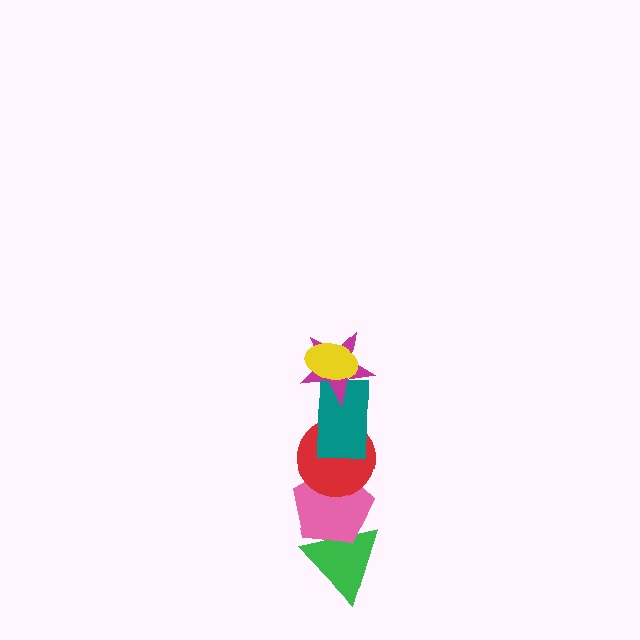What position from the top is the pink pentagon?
The pink pentagon is 5th from the top.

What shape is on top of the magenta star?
The yellow ellipse is on top of the magenta star.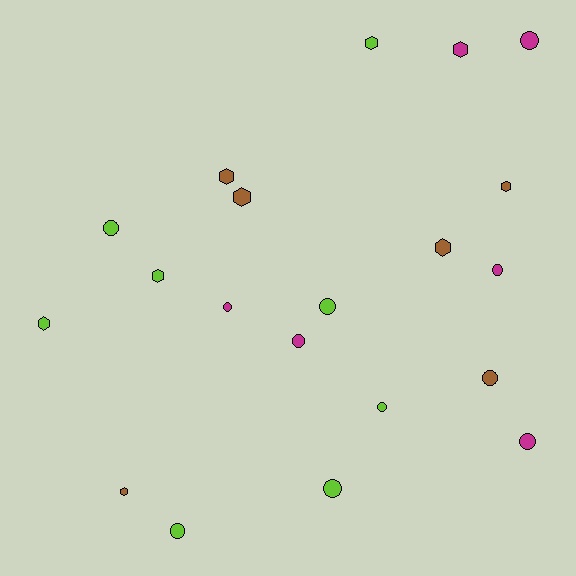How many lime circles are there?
There are 5 lime circles.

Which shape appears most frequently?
Circle, with 11 objects.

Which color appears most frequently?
Lime, with 8 objects.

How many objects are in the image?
There are 20 objects.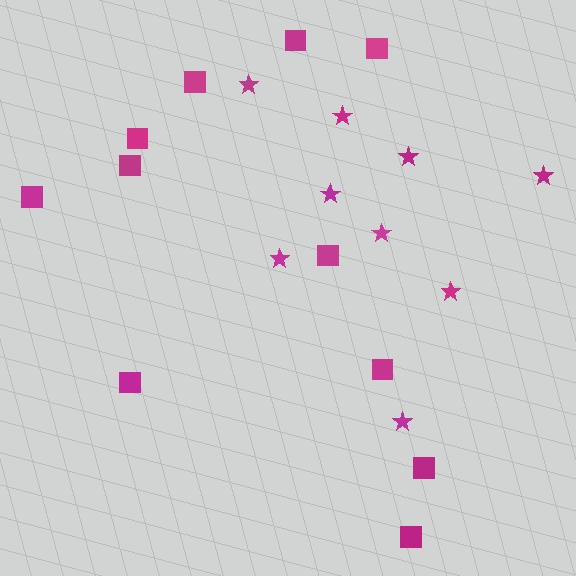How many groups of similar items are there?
There are 2 groups: one group of stars (9) and one group of squares (11).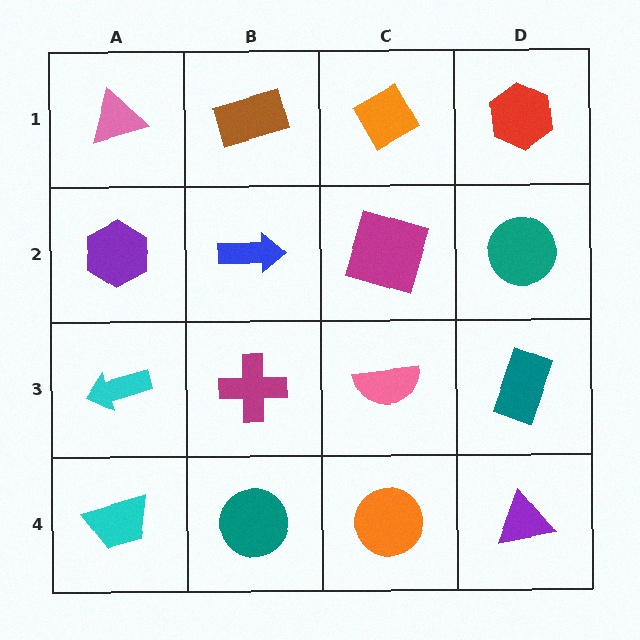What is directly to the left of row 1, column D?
An orange diamond.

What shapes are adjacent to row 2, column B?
A brown rectangle (row 1, column B), a magenta cross (row 3, column B), a purple hexagon (row 2, column A), a magenta square (row 2, column C).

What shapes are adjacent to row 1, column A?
A purple hexagon (row 2, column A), a brown rectangle (row 1, column B).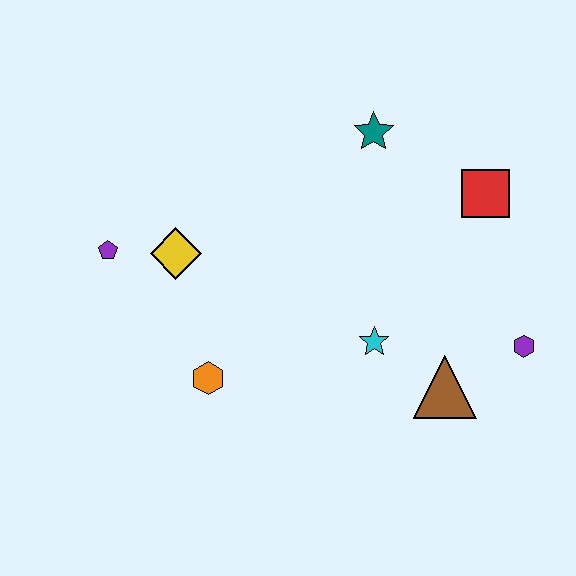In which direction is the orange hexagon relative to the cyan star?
The orange hexagon is to the left of the cyan star.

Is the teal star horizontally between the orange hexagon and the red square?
Yes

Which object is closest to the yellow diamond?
The purple pentagon is closest to the yellow diamond.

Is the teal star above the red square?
Yes